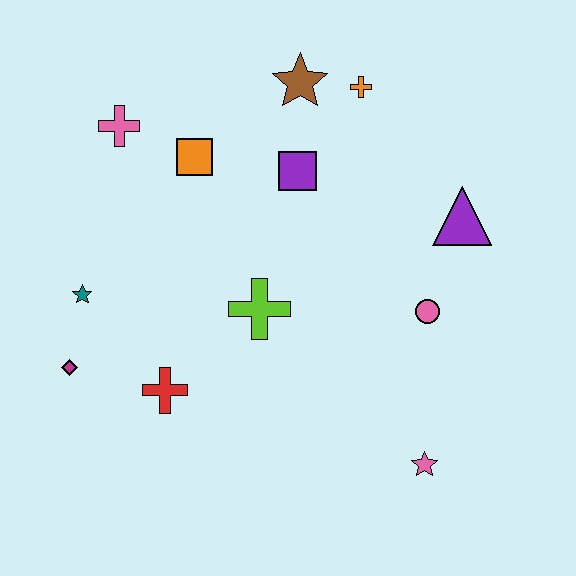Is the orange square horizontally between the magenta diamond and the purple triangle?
Yes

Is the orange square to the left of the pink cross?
No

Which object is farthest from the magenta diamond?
The purple triangle is farthest from the magenta diamond.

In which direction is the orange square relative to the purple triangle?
The orange square is to the left of the purple triangle.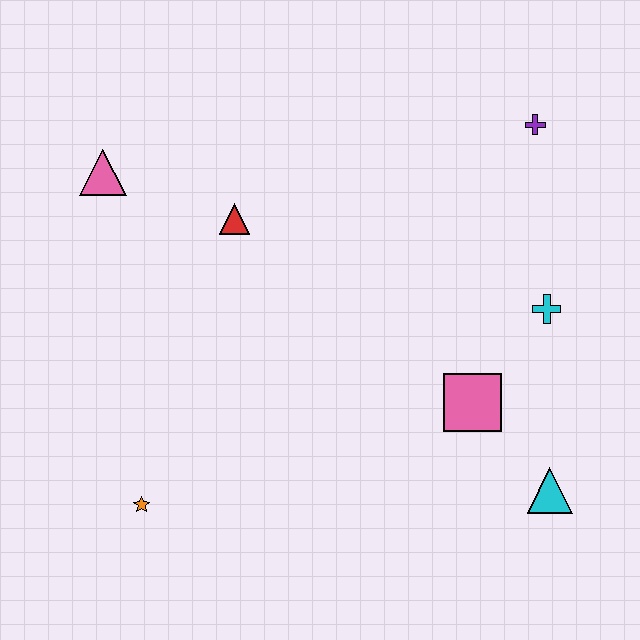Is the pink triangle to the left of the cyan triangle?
Yes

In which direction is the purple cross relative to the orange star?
The purple cross is to the right of the orange star.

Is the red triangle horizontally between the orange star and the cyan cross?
Yes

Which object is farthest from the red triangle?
The cyan triangle is farthest from the red triangle.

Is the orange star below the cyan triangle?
Yes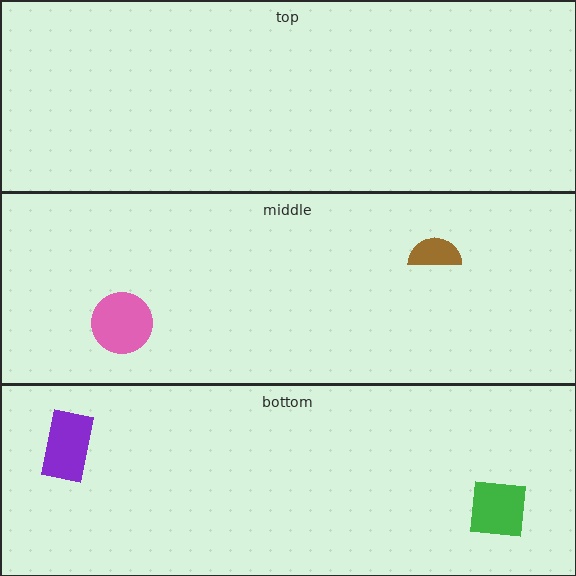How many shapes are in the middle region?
2.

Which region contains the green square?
The bottom region.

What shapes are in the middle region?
The brown semicircle, the pink circle.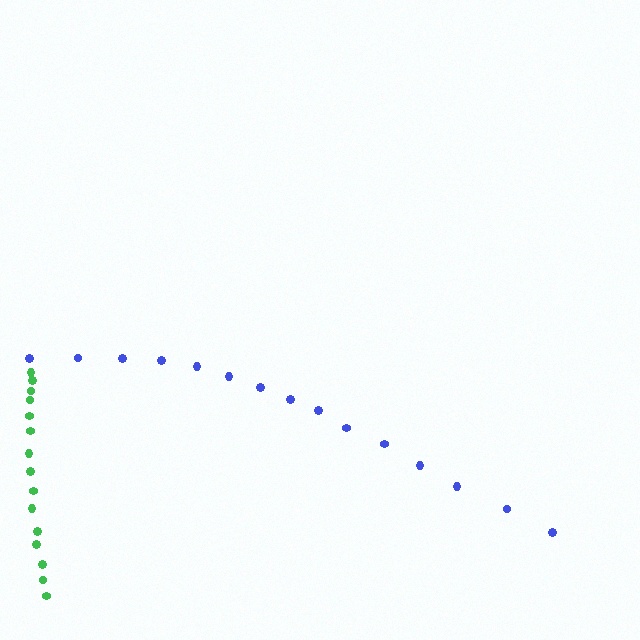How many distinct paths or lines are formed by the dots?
There are 2 distinct paths.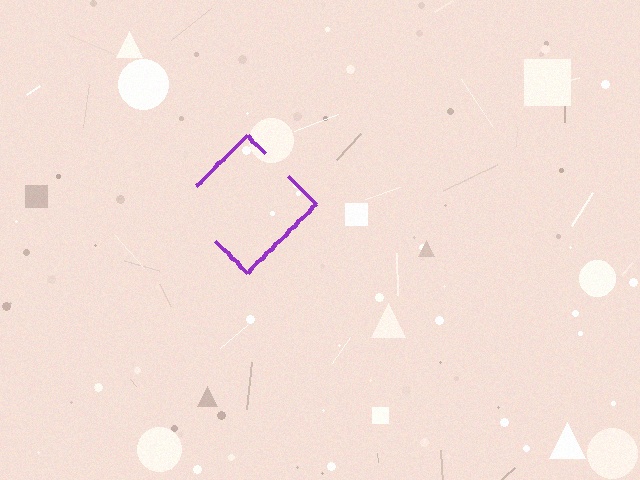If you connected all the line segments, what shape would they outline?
They would outline a diamond.